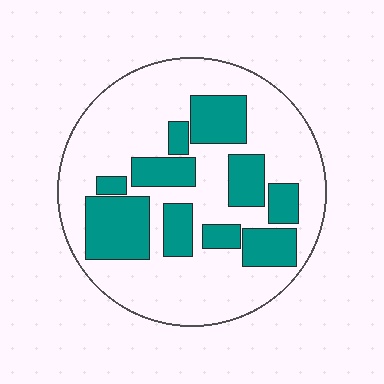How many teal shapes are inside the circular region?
10.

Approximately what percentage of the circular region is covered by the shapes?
Approximately 30%.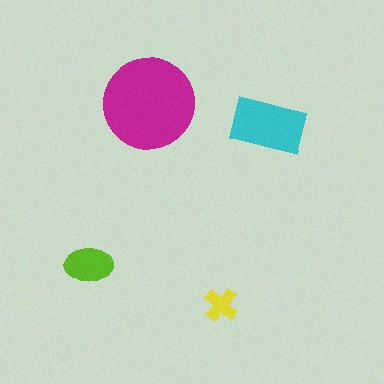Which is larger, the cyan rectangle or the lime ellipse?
The cyan rectangle.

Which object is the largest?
The magenta circle.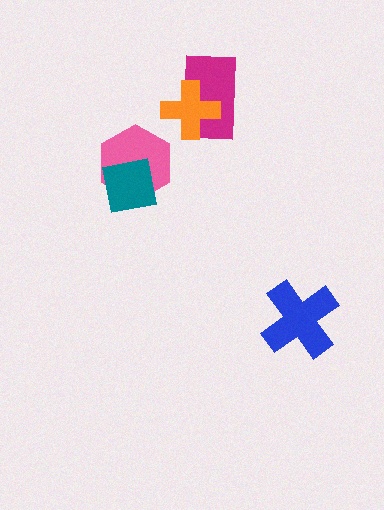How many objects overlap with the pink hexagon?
1 object overlaps with the pink hexagon.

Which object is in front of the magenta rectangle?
The orange cross is in front of the magenta rectangle.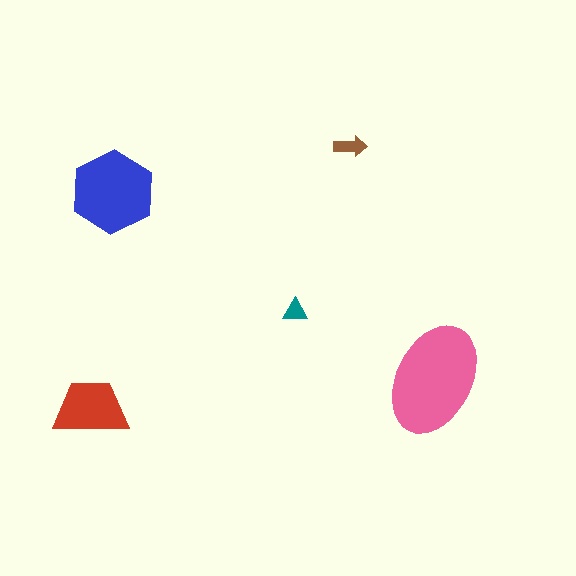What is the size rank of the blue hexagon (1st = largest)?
2nd.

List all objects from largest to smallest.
The pink ellipse, the blue hexagon, the red trapezoid, the brown arrow, the teal triangle.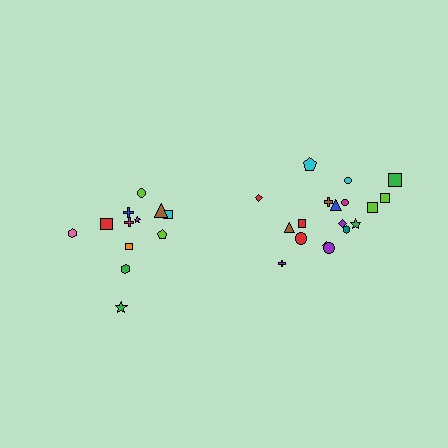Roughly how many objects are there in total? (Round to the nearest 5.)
Roughly 30 objects in total.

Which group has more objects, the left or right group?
The right group.